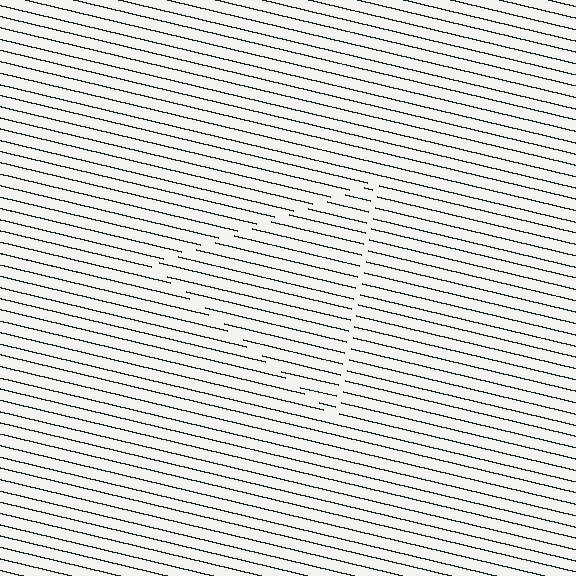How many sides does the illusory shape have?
3 sides — the line-ends trace a triangle.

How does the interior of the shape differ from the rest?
The interior of the shape contains the same grating, shifted by half a period — the contour is defined by the phase discontinuity where line-ends from the inner and outer gratings abut.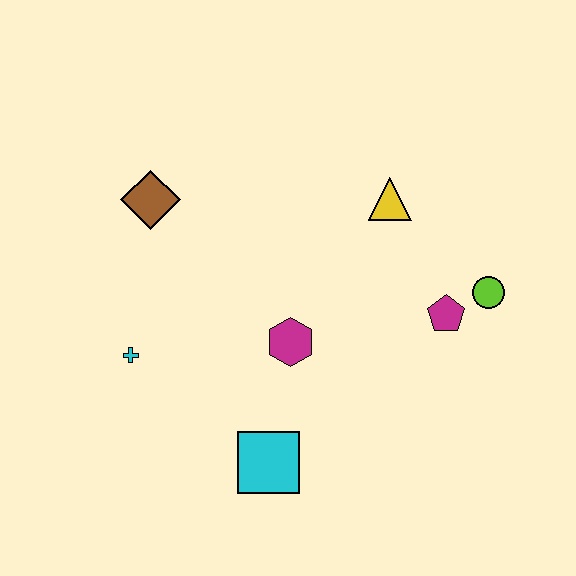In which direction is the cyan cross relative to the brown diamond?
The cyan cross is below the brown diamond.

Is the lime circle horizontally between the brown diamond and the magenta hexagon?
No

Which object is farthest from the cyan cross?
The lime circle is farthest from the cyan cross.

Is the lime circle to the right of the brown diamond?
Yes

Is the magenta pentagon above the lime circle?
No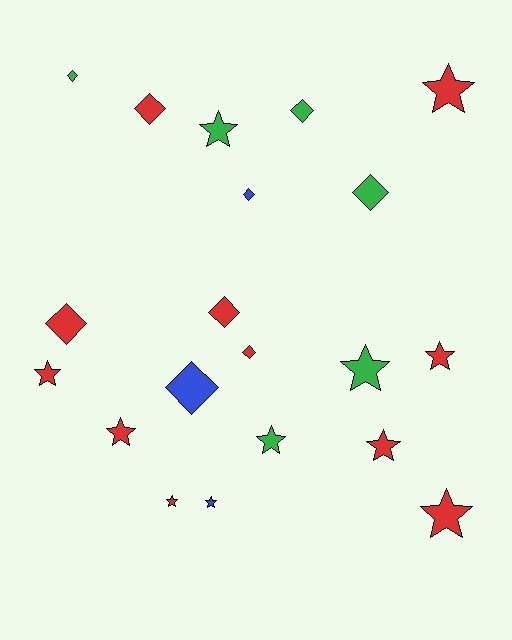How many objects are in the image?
There are 20 objects.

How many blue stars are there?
There is 1 blue star.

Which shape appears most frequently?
Star, with 11 objects.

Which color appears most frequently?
Red, with 11 objects.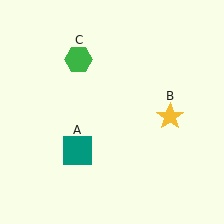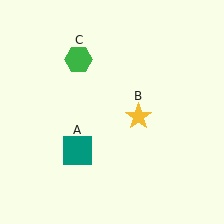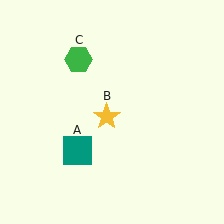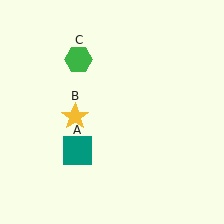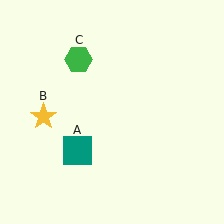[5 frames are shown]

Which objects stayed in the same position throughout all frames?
Teal square (object A) and green hexagon (object C) remained stationary.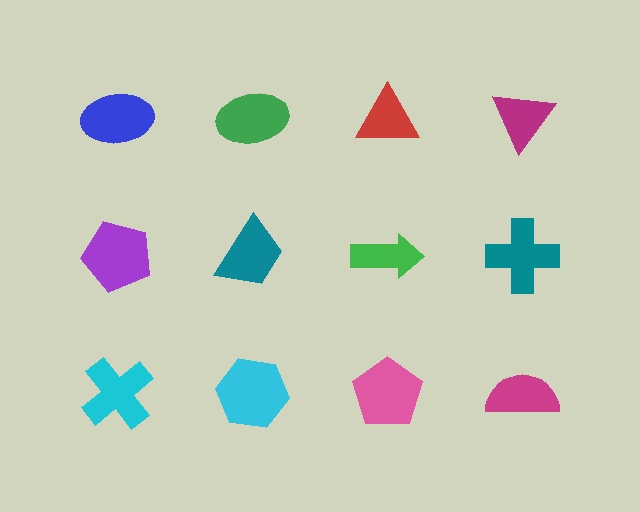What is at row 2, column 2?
A teal trapezoid.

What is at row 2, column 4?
A teal cross.